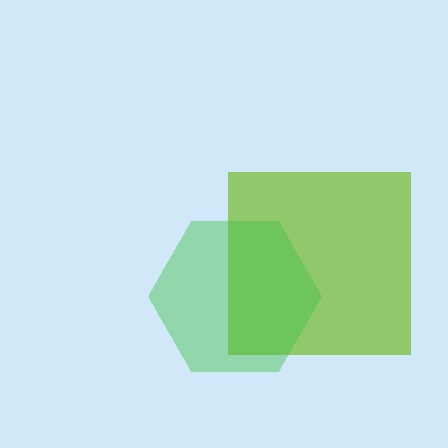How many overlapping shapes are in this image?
There are 2 overlapping shapes in the image.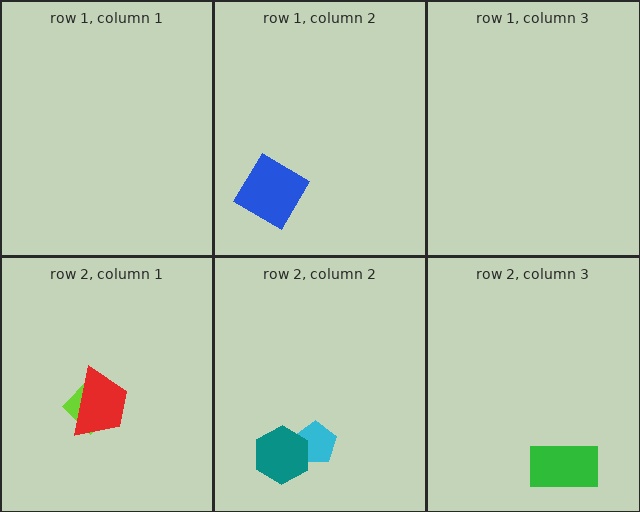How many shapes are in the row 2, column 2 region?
2.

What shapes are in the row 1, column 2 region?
The blue diamond.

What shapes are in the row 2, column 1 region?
The lime diamond, the red trapezoid.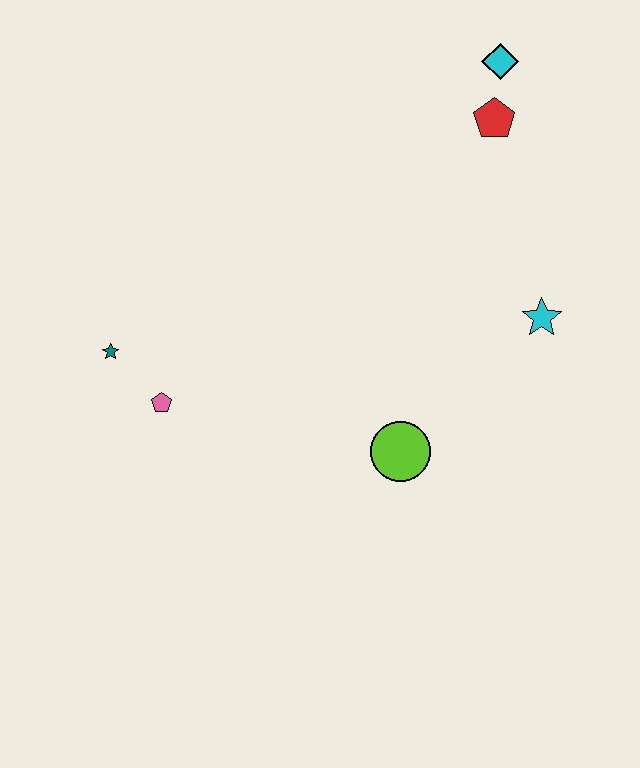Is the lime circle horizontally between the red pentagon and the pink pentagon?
Yes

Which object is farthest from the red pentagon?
The teal star is farthest from the red pentagon.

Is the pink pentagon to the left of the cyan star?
Yes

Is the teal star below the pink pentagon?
No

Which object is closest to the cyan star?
The lime circle is closest to the cyan star.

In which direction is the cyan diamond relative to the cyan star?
The cyan diamond is above the cyan star.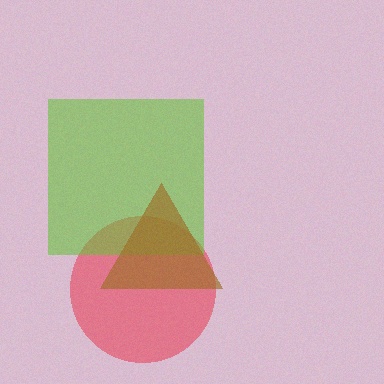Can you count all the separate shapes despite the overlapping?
Yes, there are 3 separate shapes.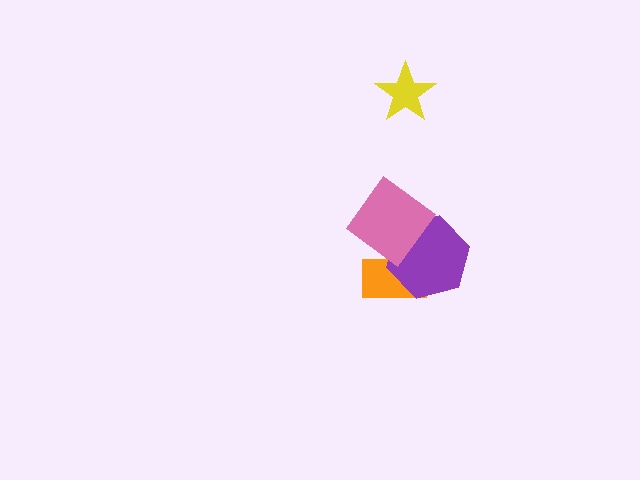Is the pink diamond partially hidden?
No, no other shape covers it.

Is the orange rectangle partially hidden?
Yes, it is partially covered by another shape.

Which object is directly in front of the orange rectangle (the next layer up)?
The purple hexagon is directly in front of the orange rectangle.